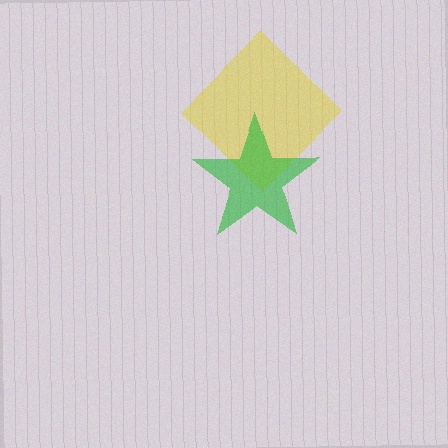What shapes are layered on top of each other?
The layered shapes are: a yellow diamond, a green star.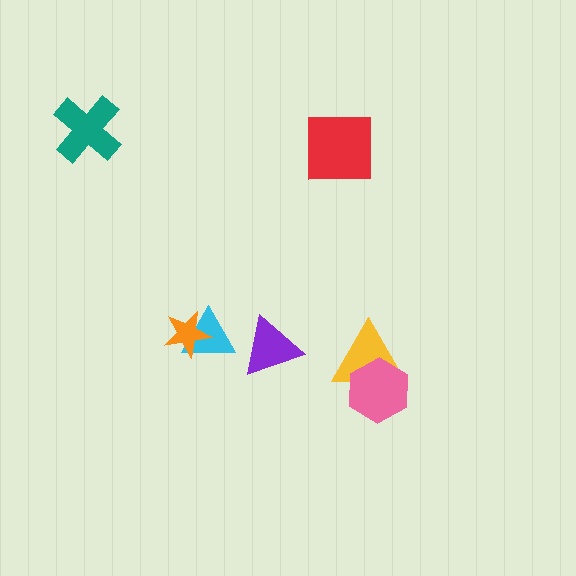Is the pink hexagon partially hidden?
No, no other shape covers it.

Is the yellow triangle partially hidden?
Yes, it is partially covered by another shape.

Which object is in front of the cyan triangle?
The orange star is in front of the cyan triangle.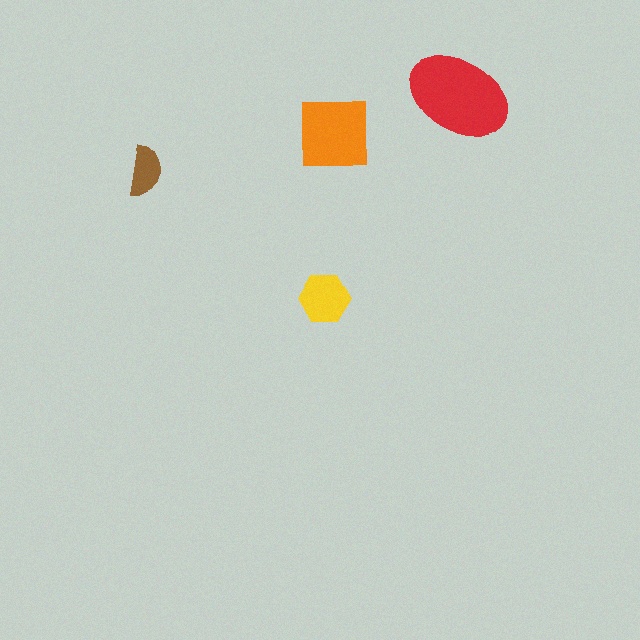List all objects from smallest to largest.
The brown semicircle, the yellow hexagon, the orange square, the red ellipse.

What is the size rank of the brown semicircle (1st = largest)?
4th.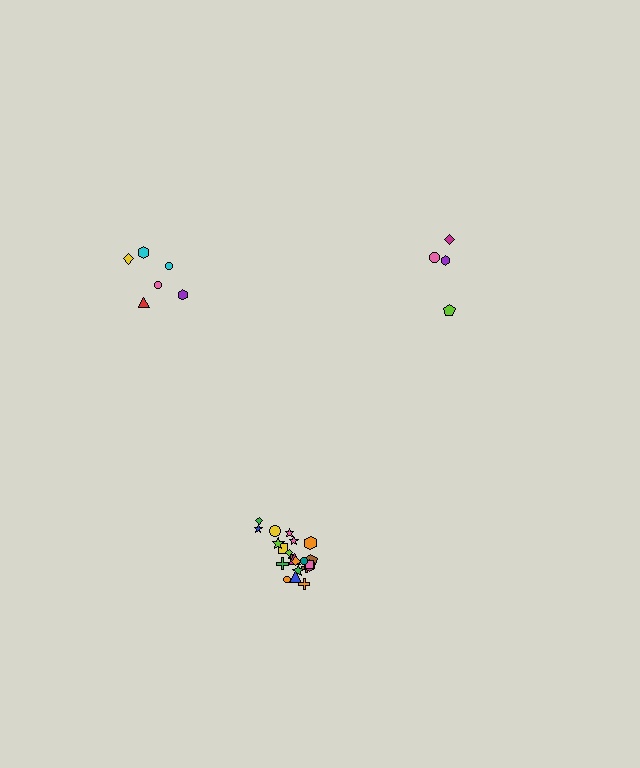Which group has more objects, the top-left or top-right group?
The top-left group.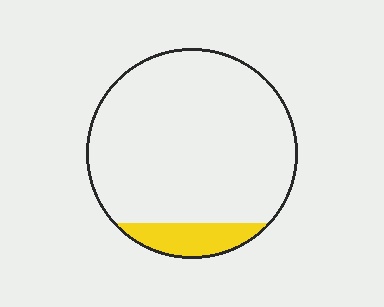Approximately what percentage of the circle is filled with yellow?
Approximately 10%.